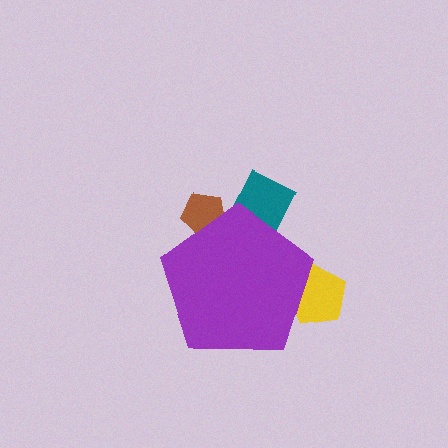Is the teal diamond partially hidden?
Yes, the teal diamond is partially hidden behind the purple pentagon.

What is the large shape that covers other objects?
A purple pentagon.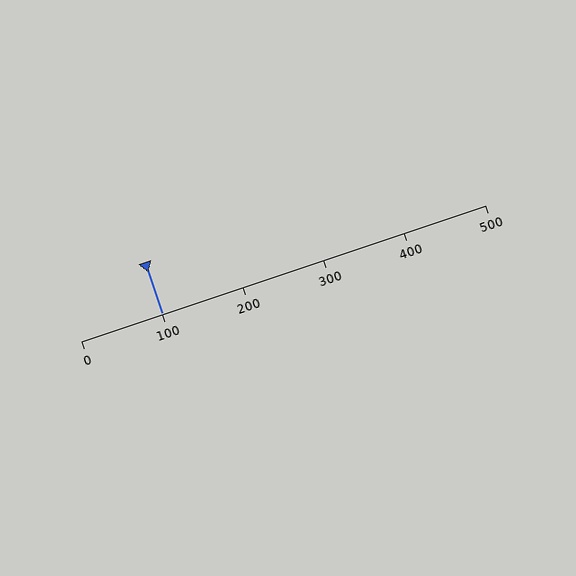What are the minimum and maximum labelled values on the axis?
The axis runs from 0 to 500.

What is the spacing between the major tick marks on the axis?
The major ticks are spaced 100 apart.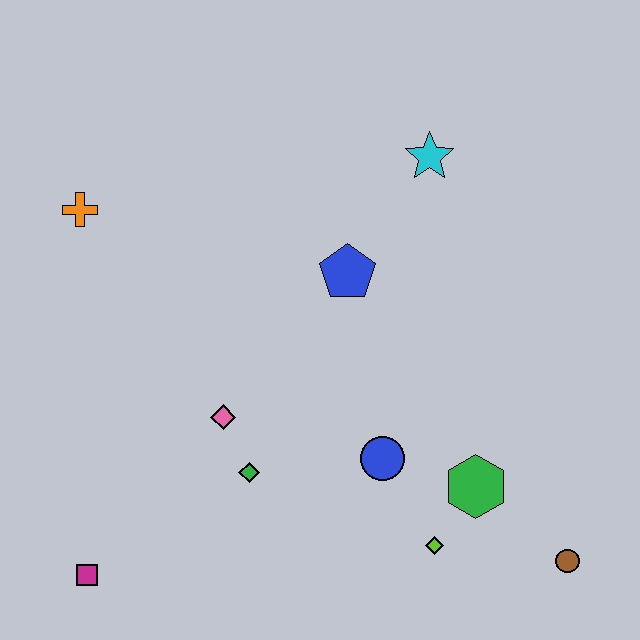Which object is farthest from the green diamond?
The cyan star is farthest from the green diamond.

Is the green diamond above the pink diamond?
No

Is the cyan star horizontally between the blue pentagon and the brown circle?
Yes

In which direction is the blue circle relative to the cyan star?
The blue circle is below the cyan star.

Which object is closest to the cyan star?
The blue pentagon is closest to the cyan star.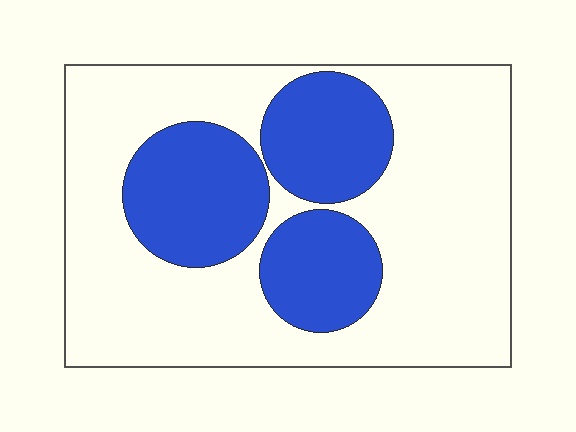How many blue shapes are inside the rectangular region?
3.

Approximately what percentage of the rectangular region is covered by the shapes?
Approximately 30%.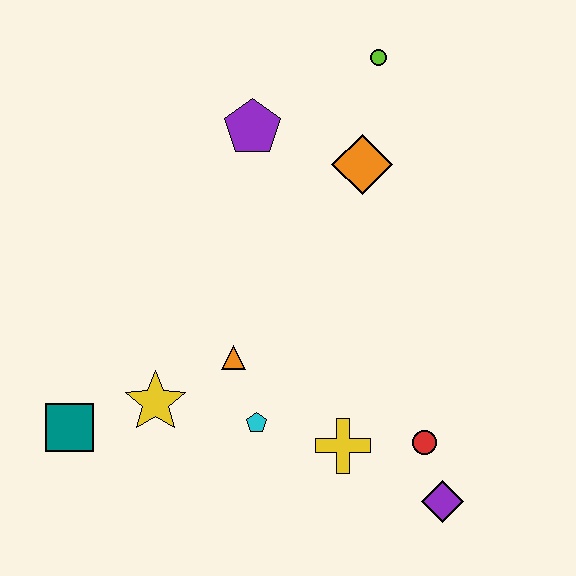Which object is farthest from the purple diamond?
The lime circle is farthest from the purple diamond.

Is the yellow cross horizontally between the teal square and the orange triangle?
No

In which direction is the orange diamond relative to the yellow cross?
The orange diamond is above the yellow cross.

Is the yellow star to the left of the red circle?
Yes